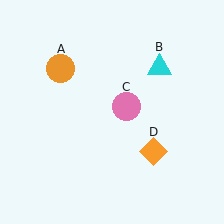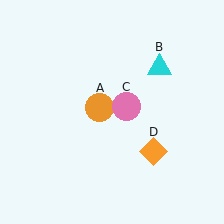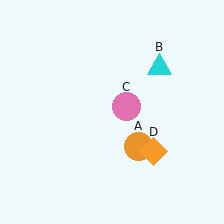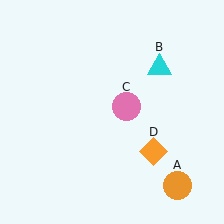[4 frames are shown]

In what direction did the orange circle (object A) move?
The orange circle (object A) moved down and to the right.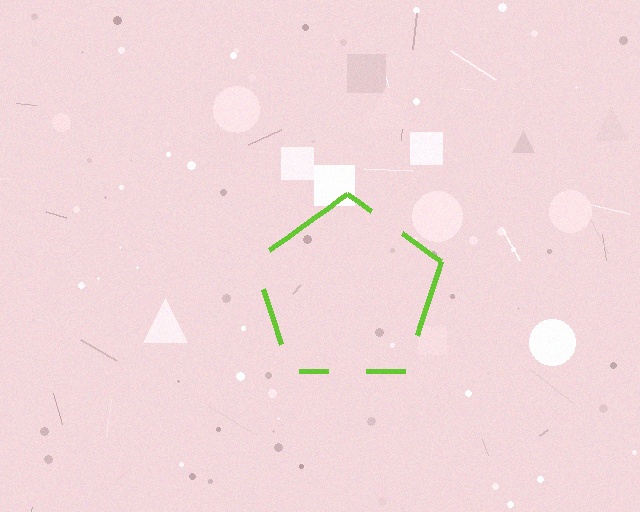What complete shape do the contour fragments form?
The contour fragments form a pentagon.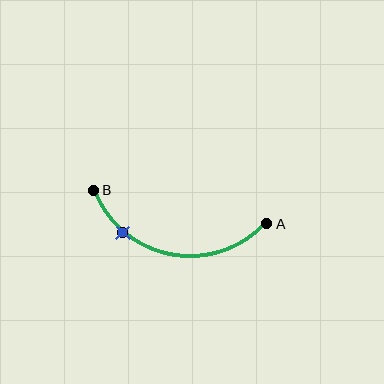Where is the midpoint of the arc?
The arc midpoint is the point on the curve farthest from the straight line joining A and B. It sits below that line.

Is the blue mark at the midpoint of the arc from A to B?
No. The blue mark lies on the arc but is closer to endpoint B. The arc midpoint would be at the point on the curve equidistant along the arc from both A and B.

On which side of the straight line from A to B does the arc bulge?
The arc bulges below the straight line connecting A and B.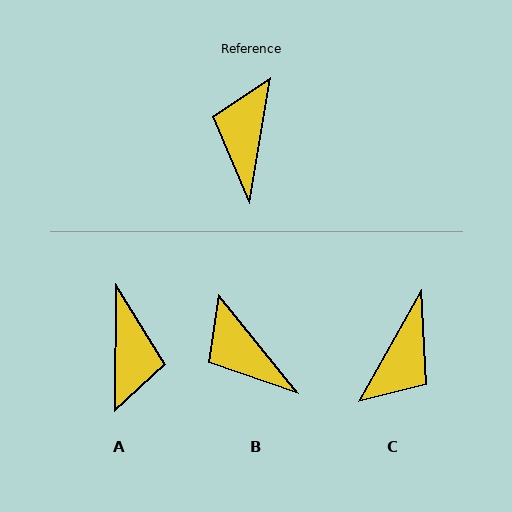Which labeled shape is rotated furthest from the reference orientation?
A, about 171 degrees away.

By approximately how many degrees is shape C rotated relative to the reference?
Approximately 160 degrees counter-clockwise.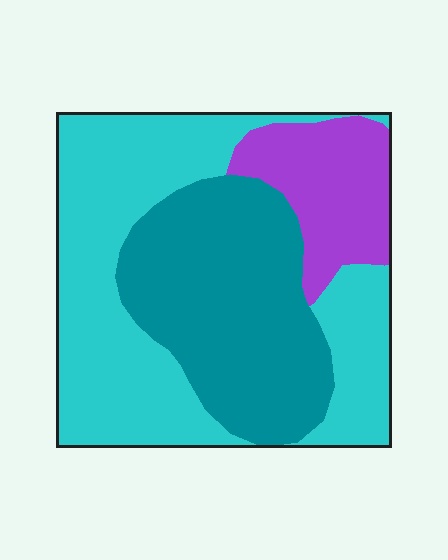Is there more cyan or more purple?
Cyan.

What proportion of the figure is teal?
Teal takes up about three eighths (3/8) of the figure.